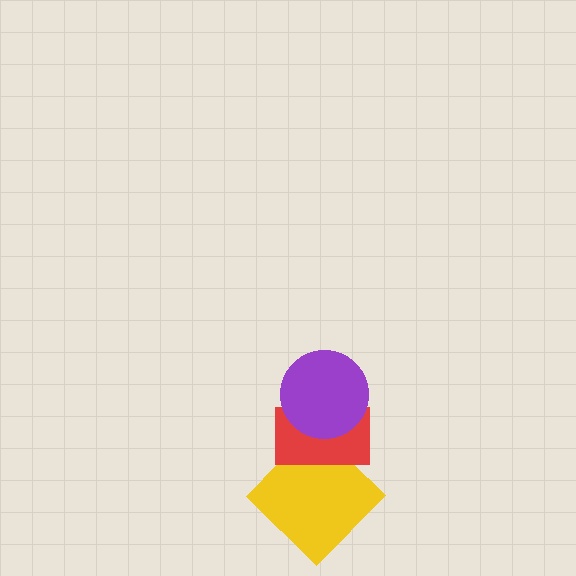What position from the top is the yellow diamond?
The yellow diamond is 3rd from the top.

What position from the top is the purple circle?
The purple circle is 1st from the top.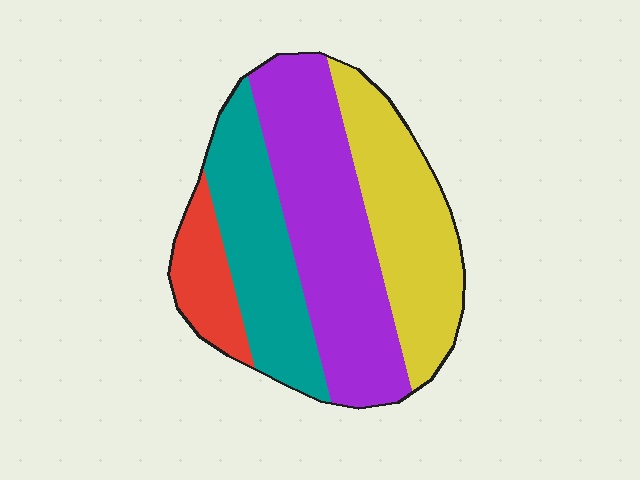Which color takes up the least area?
Red, at roughly 10%.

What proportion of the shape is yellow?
Yellow covers 28% of the shape.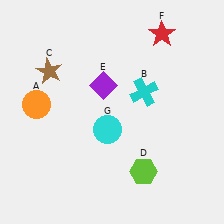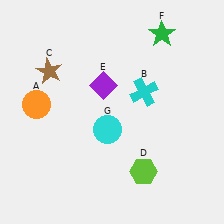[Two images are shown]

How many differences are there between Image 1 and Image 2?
There is 1 difference between the two images.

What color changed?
The star (F) changed from red in Image 1 to green in Image 2.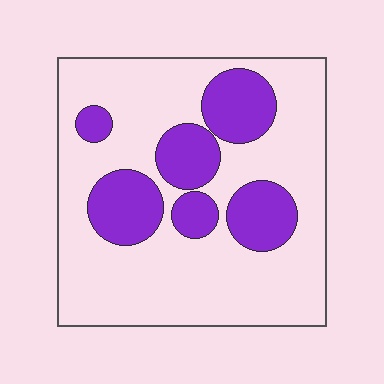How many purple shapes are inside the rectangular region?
6.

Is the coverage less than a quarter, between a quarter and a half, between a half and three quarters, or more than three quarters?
Between a quarter and a half.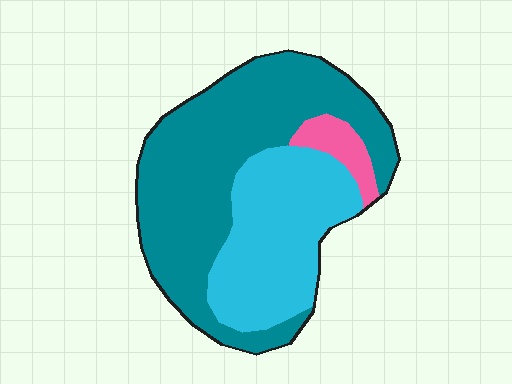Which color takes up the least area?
Pink, at roughly 5%.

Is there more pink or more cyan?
Cyan.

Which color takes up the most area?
Teal, at roughly 60%.